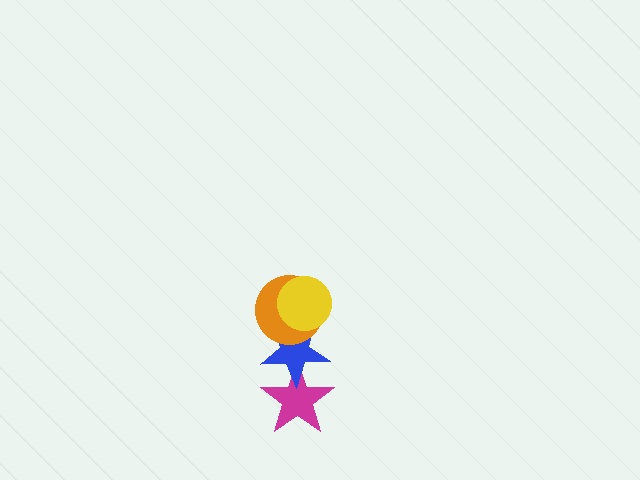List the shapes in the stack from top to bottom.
From top to bottom: the yellow circle, the orange circle, the blue star, the magenta star.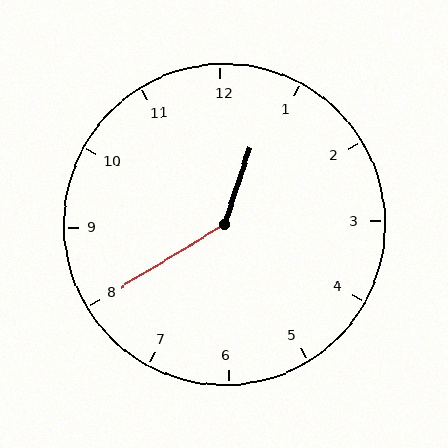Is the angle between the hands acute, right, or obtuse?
It is obtuse.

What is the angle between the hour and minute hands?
Approximately 140 degrees.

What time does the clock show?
12:40.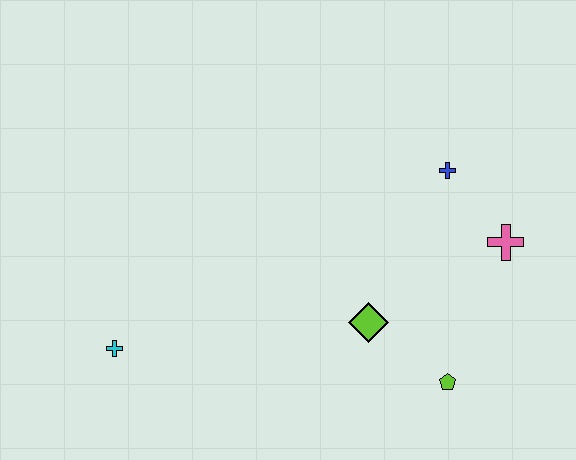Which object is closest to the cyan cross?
The lime diamond is closest to the cyan cross.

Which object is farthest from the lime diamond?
The cyan cross is farthest from the lime diamond.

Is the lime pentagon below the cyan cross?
Yes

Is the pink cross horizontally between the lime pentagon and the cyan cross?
No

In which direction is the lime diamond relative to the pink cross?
The lime diamond is to the left of the pink cross.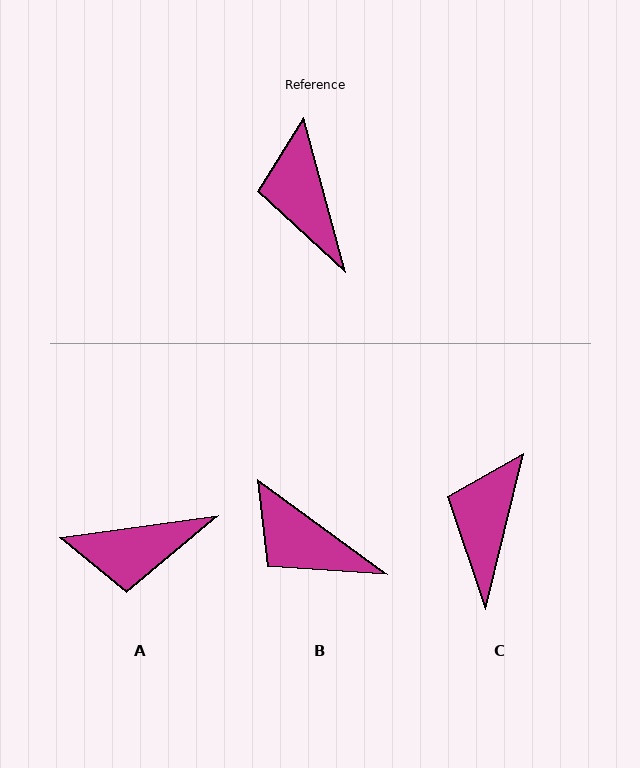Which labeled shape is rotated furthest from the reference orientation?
A, about 83 degrees away.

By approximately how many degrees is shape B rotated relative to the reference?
Approximately 39 degrees counter-clockwise.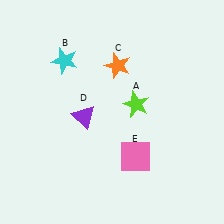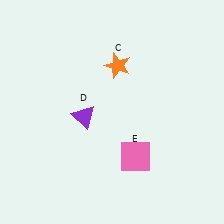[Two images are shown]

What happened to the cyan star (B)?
The cyan star (B) was removed in Image 2. It was in the top-left area of Image 1.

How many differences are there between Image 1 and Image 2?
There are 2 differences between the two images.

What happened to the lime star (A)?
The lime star (A) was removed in Image 2. It was in the top-right area of Image 1.